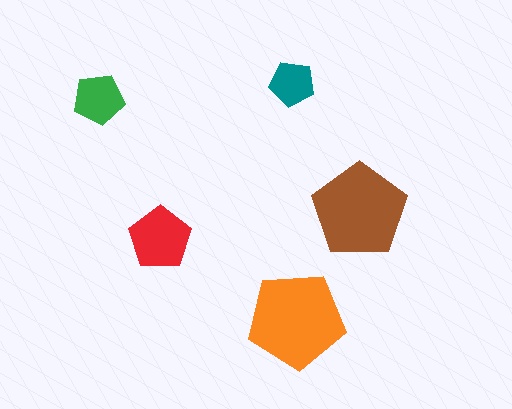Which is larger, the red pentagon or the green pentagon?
The red one.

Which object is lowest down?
The orange pentagon is bottommost.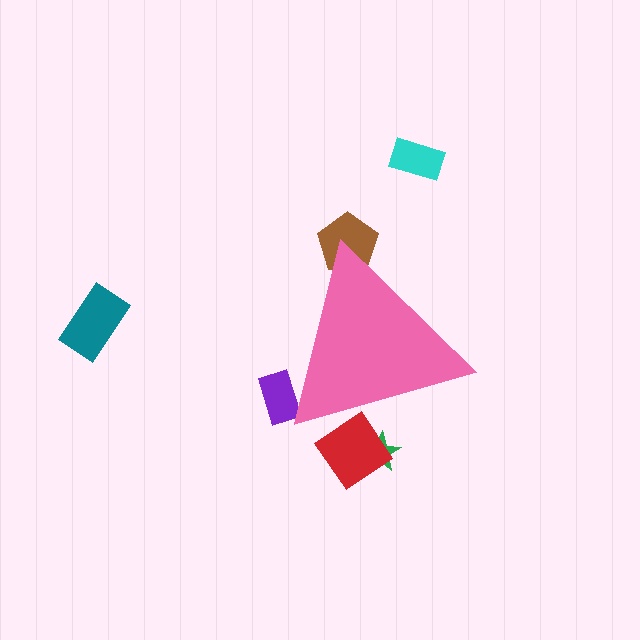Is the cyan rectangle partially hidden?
No, the cyan rectangle is fully visible.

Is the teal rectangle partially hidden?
No, the teal rectangle is fully visible.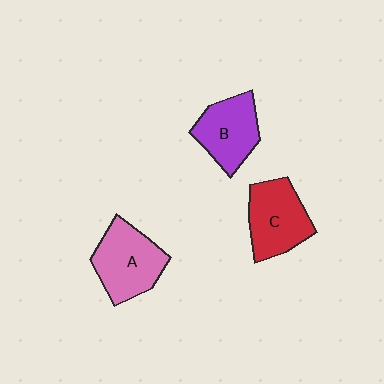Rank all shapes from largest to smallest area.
From largest to smallest: A (pink), C (red), B (purple).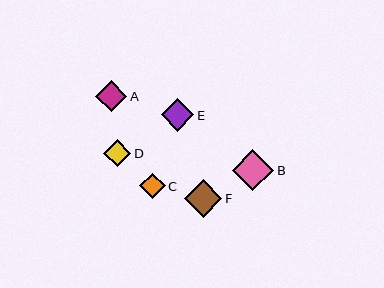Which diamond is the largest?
Diamond B is the largest with a size of approximately 41 pixels.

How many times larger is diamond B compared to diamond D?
Diamond B is approximately 1.5 times the size of diamond D.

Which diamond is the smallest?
Diamond C is the smallest with a size of approximately 26 pixels.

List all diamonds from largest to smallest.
From largest to smallest: B, F, E, A, D, C.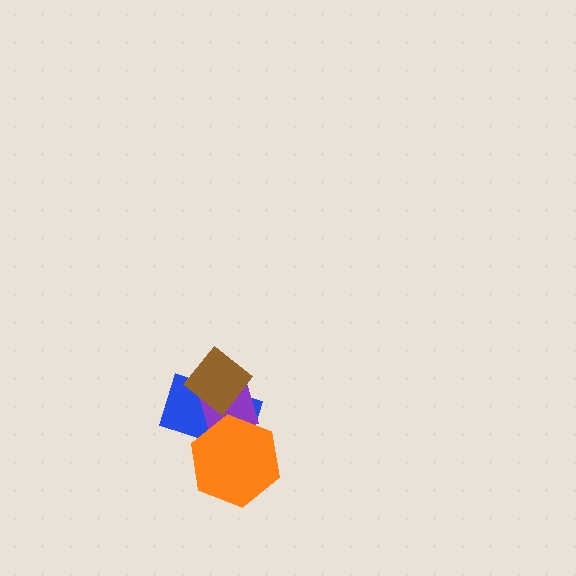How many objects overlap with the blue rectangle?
3 objects overlap with the blue rectangle.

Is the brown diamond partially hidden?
No, no other shape covers it.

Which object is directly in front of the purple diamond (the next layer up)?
The brown diamond is directly in front of the purple diamond.